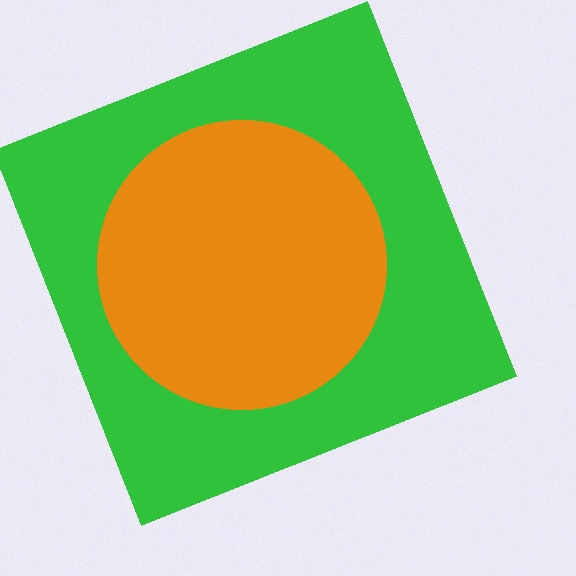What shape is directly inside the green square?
The orange circle.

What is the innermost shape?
The orange circle.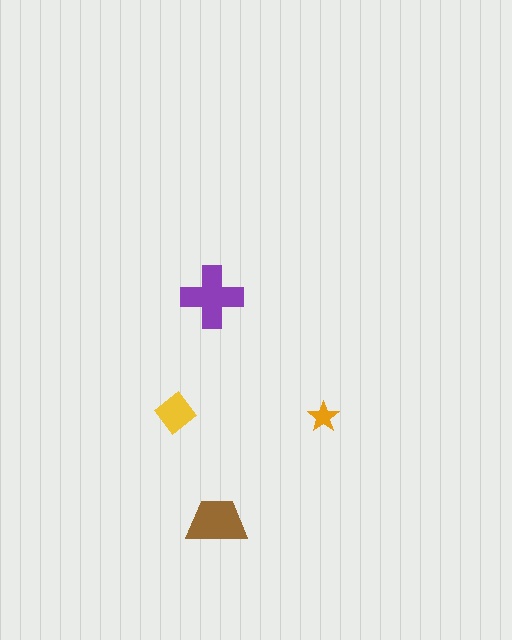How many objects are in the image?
There are 4 objects in the image.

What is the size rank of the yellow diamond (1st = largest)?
3rd.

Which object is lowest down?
The brown trapezoid is bottommost.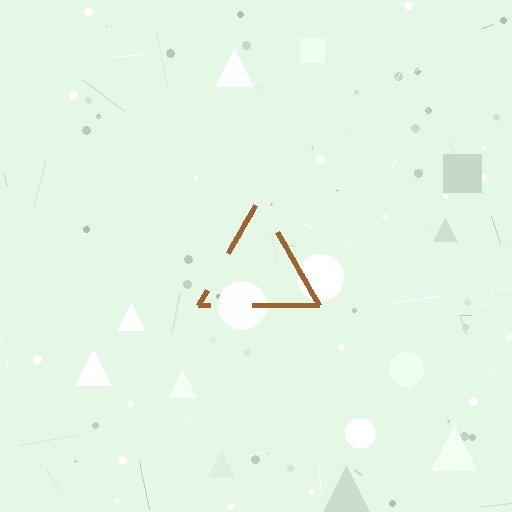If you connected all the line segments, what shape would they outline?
They would outline a triangle.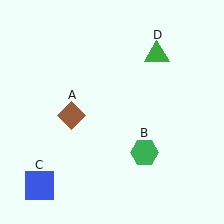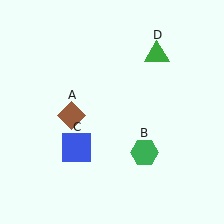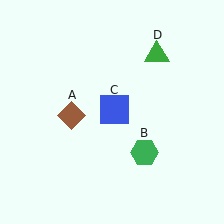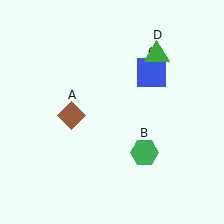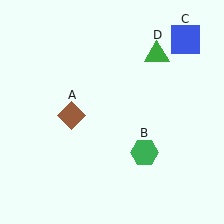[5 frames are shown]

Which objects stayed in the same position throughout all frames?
Brown diamond (object A) and green hexagon (object B) and green triangle (object D) remained stationary.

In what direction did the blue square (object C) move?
The blue square (object C) moved up and to the right.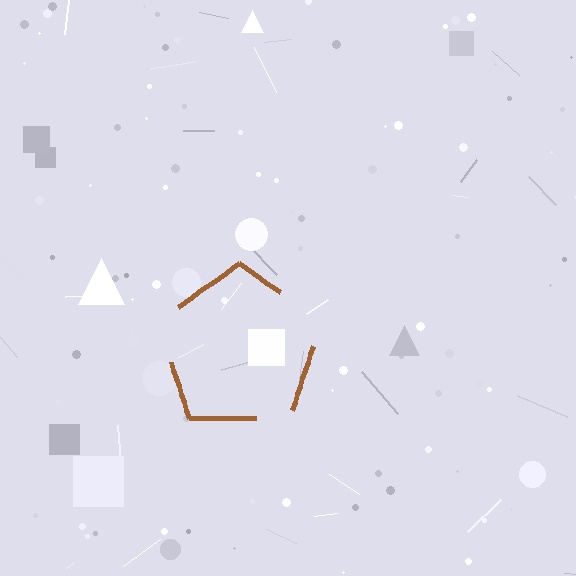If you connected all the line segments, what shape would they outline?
They would outline a pentagon.